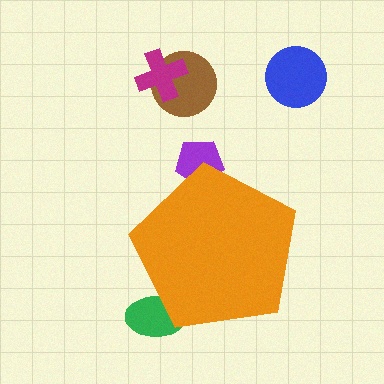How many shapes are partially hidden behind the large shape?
2 shapes are partially hidden.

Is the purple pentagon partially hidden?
Yes, the purple pentagon is partially hidden behind the orange pentagon.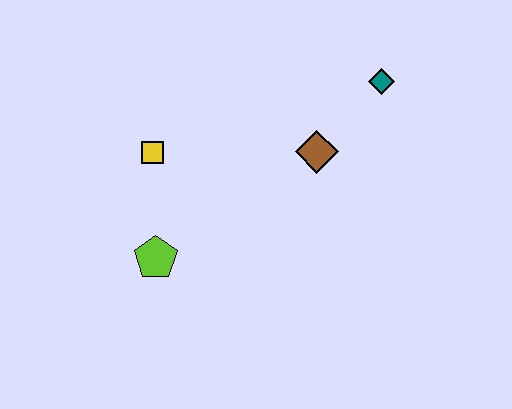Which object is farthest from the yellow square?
The teal diamond is farthest from the yellow square.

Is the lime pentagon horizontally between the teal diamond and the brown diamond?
No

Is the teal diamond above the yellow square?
Yes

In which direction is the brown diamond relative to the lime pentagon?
The brown diamond is to the right of the lime pentagon.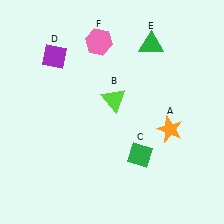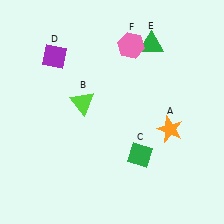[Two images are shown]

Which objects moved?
The objects that moved are: the lime triangle (B), the pink hexagon (F).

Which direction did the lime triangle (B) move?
The lime triangle (B) moved left.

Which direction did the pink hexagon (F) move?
The pink hexagon (F) moved right.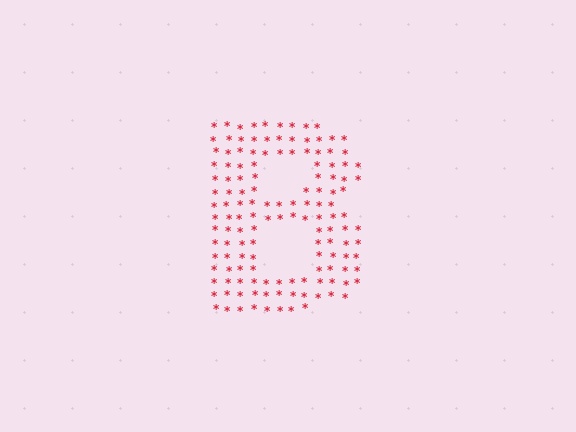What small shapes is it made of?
It is made of small asterisks.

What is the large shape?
The large shape is the letter B.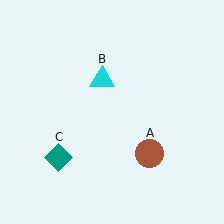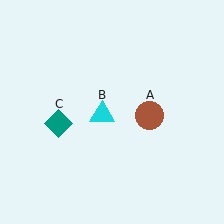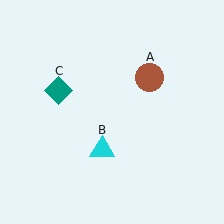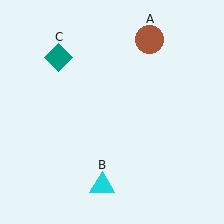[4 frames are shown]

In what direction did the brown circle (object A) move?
The brown circle (object A) moved up.